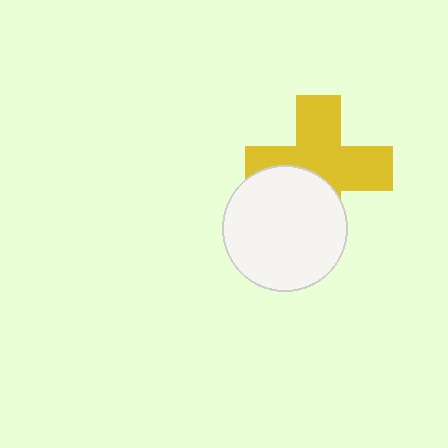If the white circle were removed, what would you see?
You would see the complete yellow cross.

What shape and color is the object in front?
The object in front is a white circle.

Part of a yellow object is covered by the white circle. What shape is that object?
It is a cross.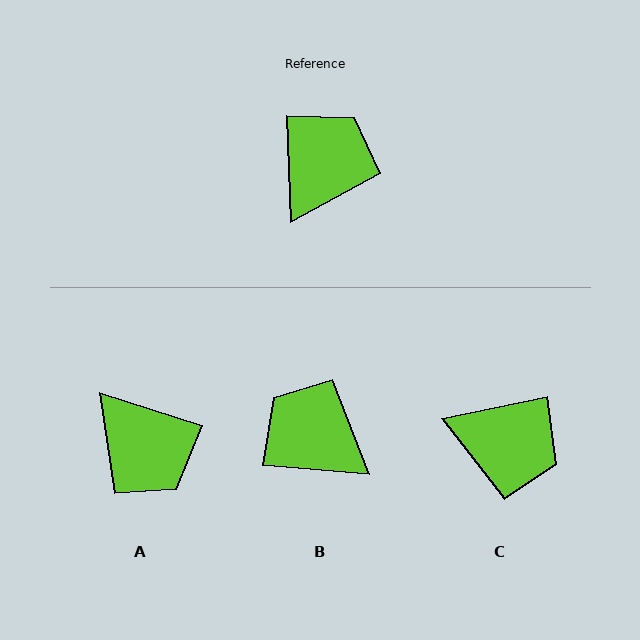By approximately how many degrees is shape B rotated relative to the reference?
Approximately 83 degrees counter-clockwise.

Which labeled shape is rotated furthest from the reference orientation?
A, about 110 degrees away.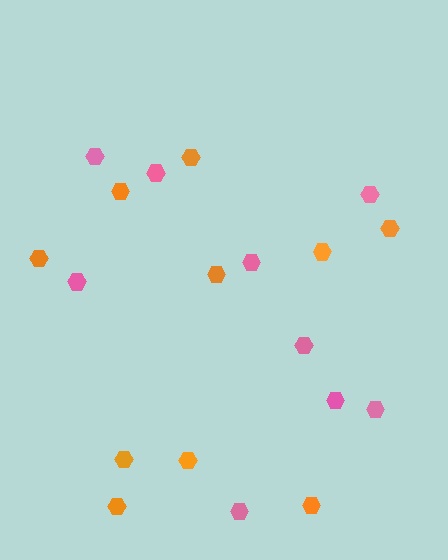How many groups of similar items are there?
There are 2 groups: one group of pink hexagons (9) and one group of orange hexagons (10).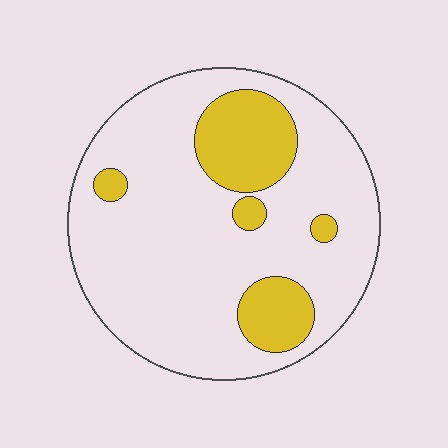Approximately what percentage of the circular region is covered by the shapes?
Approximately 20%.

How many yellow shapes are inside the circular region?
5.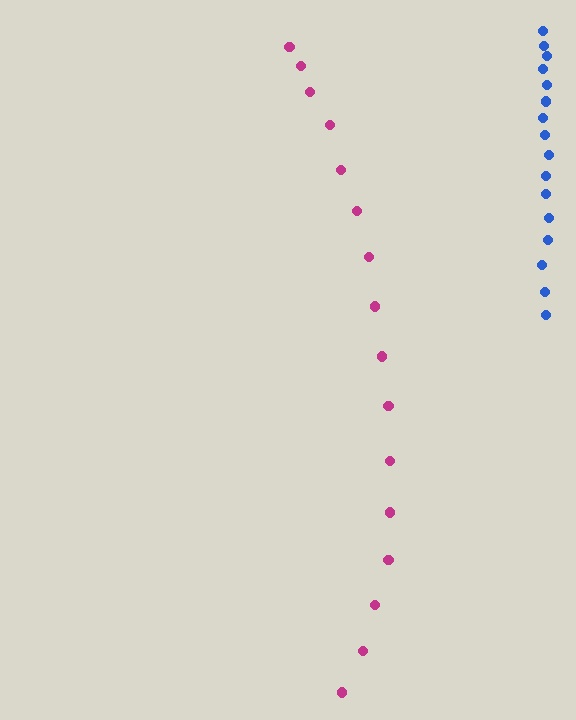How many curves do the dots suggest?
There are 2 distinct paths.